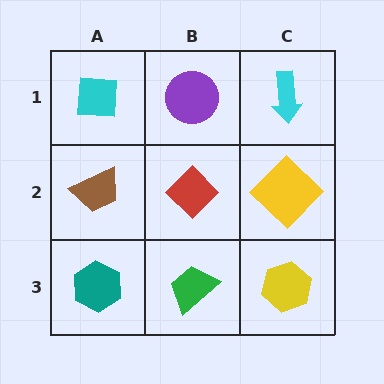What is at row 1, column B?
A purple circle.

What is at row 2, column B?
A red diamond.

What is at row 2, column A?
A brown trapezoid.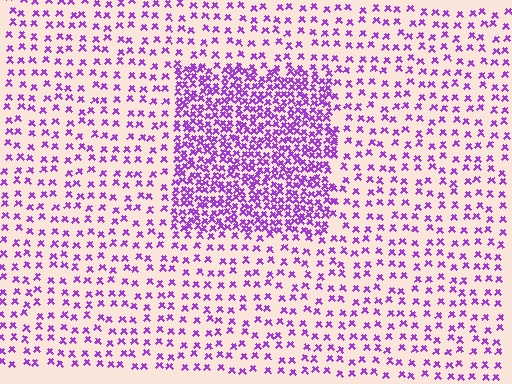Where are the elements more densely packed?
The elements are more densely packed inside the rectangle boundary.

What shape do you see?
I see a rectangle.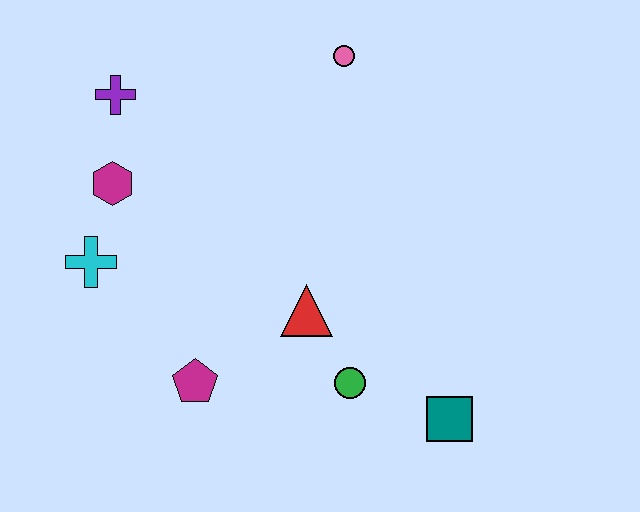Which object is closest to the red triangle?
The green circle is closest to the red triangle.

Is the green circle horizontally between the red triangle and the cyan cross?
No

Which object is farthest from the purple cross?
The teal square is farthest from the purple cross.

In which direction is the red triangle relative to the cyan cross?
The red triangle is to the right of the cyan cross.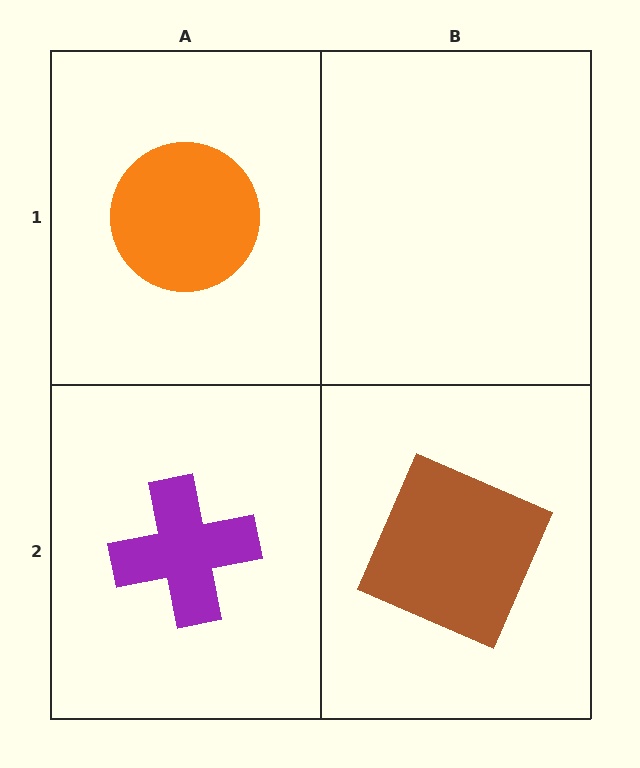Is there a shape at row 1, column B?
No, that cell is empty.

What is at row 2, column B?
A brown square.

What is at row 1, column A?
An orange circle.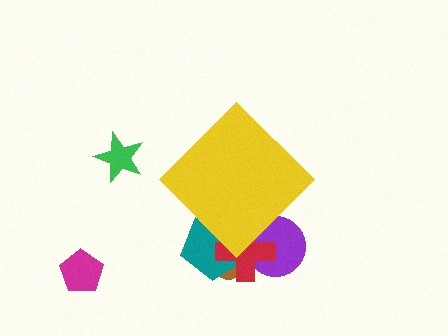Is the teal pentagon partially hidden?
Yes, the teal pentagon is partially hidden behind the yellow diamond.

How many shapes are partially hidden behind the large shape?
4 shapes are partially hidden.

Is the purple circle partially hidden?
Yes, the purple circle is partially hidden behind the yellow diamond.